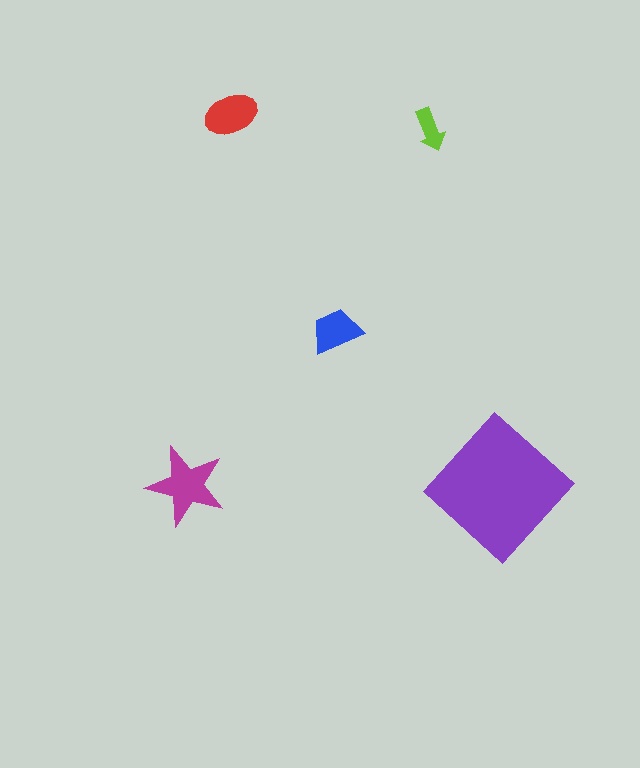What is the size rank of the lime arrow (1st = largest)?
5th.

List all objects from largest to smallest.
The purple diamond, the magenta star, the red ellipse, the blue trapezoid, the lime arrow.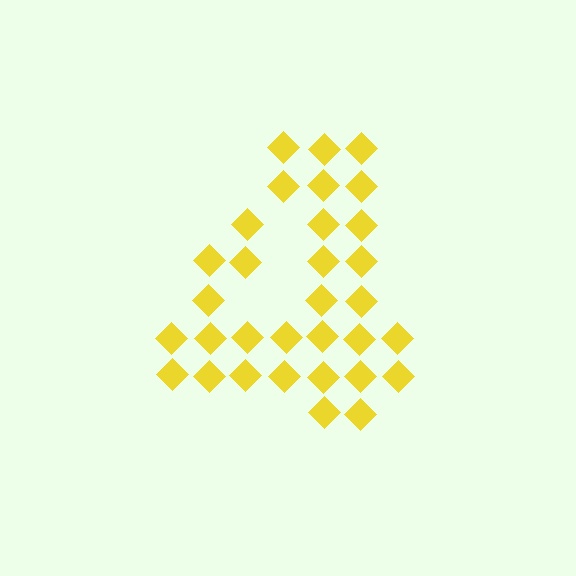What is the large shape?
The large shape is the digit 4.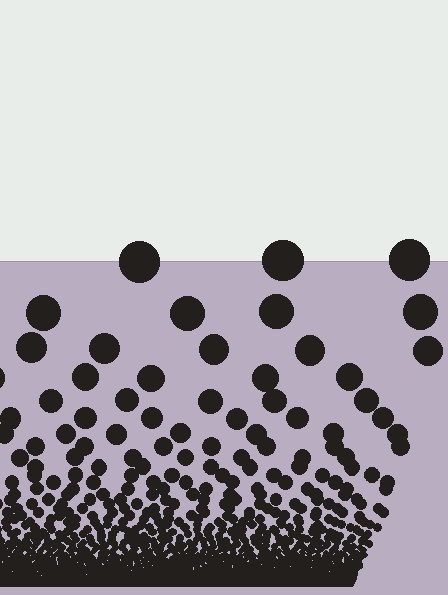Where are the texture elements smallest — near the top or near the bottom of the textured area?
Near the bottom.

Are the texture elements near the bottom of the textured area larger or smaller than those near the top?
Smaller. The gradient is inverted — elements near the bottom are smaller and denser.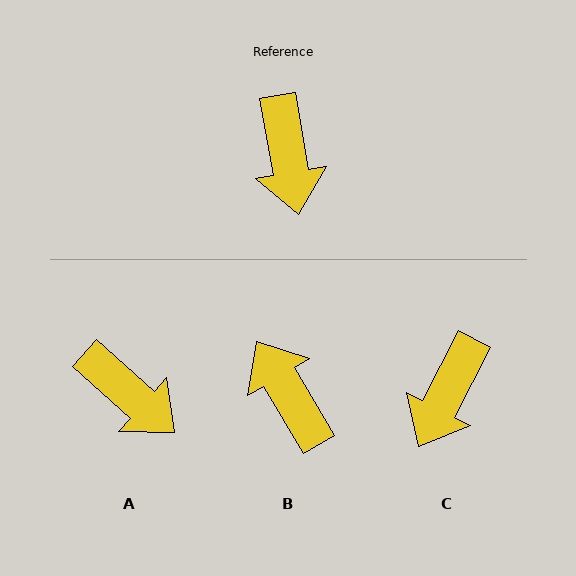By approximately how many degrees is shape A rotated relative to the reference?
Approximately 39 degrees counter-clockwise.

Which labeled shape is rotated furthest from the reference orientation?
B, about 159 degrees away.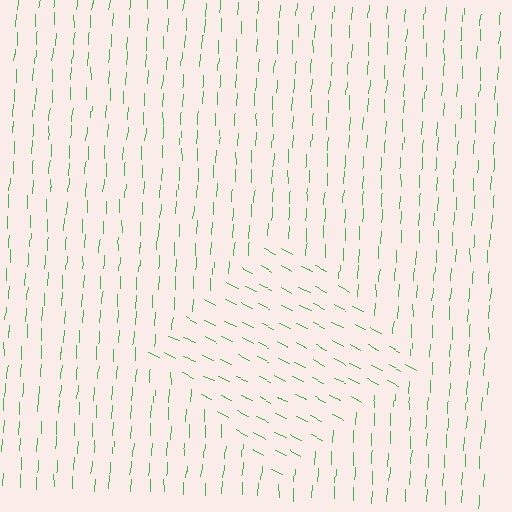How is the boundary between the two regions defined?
The boundary is defined purely by a change in line orientation (approximately 66 degrees difference). All lines are the same color and thickness.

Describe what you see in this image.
The image is filled with small green line segments. A diamond region in the image has lines oriented differently from the surrounding lines, creating a visible texture boundary.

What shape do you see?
I see a diamond.